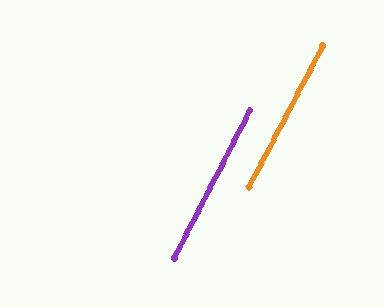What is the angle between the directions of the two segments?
Approximately 0 degrees.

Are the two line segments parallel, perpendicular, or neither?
Parallel — their directions differ by only 0.3°.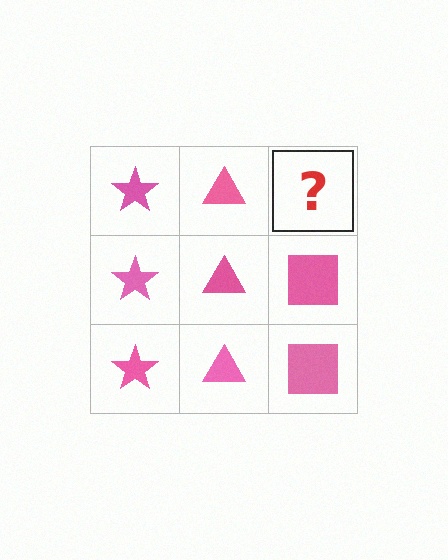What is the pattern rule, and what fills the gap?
The rule is that each column has a consistent shape. The gap should be filled with a pink square.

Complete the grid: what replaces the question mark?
The question mark should be replaced with a pink square.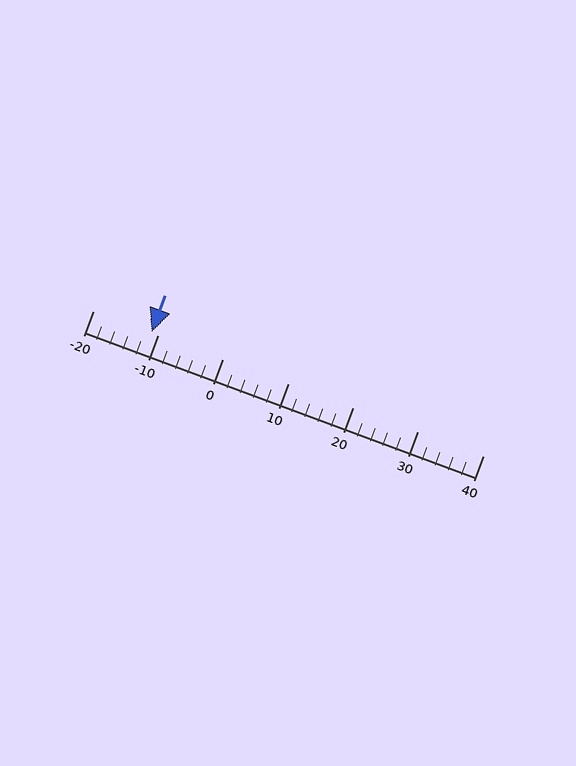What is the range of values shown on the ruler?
The ruler shows values from -20 to 40.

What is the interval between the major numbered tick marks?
The major tick marks are spaced 10 units apart.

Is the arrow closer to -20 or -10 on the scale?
The arrow is closer to -10.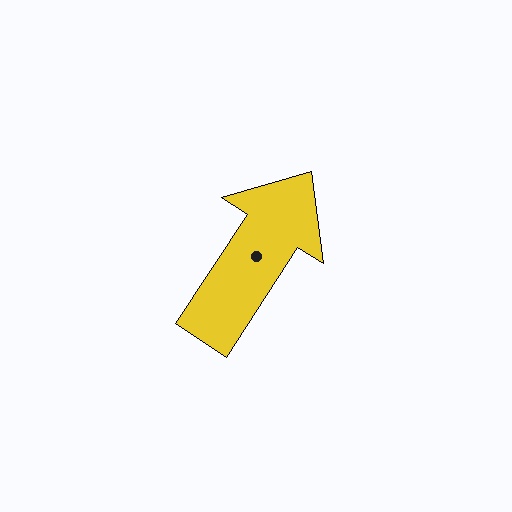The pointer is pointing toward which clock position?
Roughly 1 o'clock.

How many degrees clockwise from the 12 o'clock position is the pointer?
Approximately 33 degrees.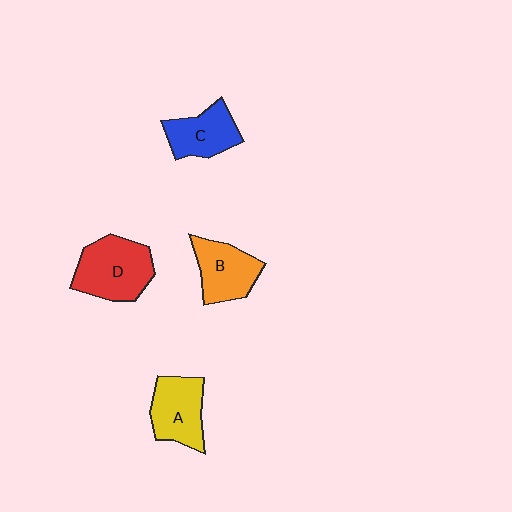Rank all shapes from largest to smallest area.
From largest to smallest: D (red), A (yellow), B (orange), C (blue).